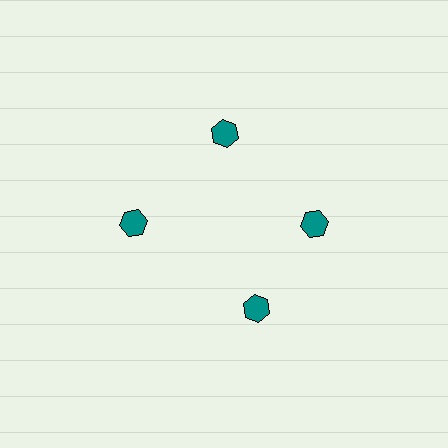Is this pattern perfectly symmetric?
No. The 4 teal hexagons are arranged in a ring, but one element near the 6 o'clock position is rotated out of alignment along the ring, breaking the 4-fold rotational symmetry.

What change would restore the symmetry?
The symmetry would be restored by rotating it back into even spacing with its neighbors so that all 4 hexagons sit at equal angles and equal distance from the center.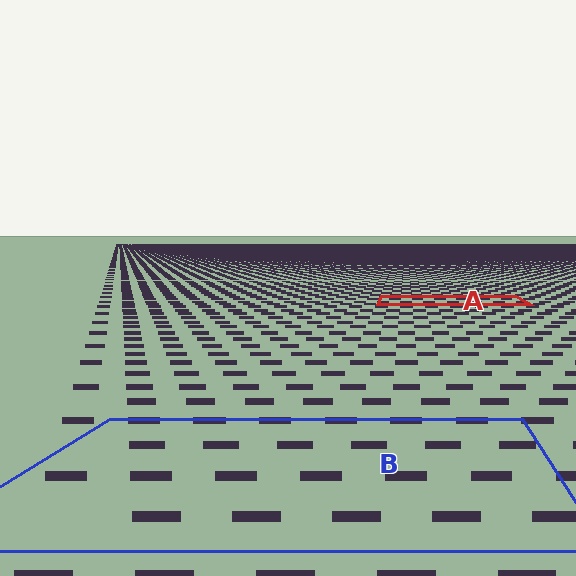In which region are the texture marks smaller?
The texture marks are smaller in region A, because it is farther away.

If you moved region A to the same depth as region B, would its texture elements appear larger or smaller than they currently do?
They would appear larger. At a closer depth, the same texture elements are projected at a bigger on-screen size.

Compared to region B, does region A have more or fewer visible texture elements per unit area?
Region A has more texture elements per unit area — they are packed more densely because it is farther away.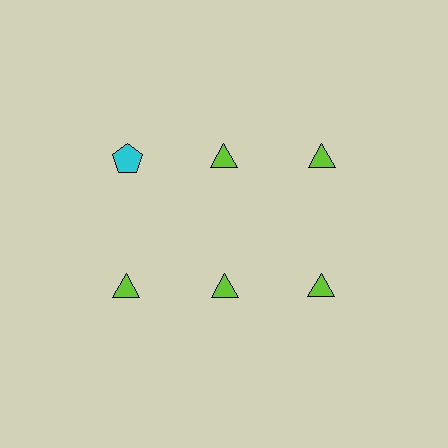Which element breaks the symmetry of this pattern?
The cyan pentagon in the top row, leftmost column breaks the symmetry. All other shapes are lime triangles.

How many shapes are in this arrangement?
There are 6 shapes arranged in a grid pattern.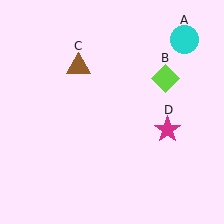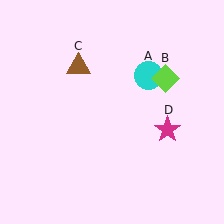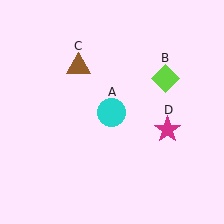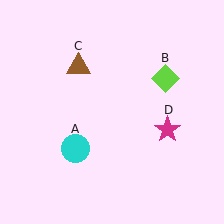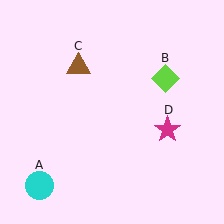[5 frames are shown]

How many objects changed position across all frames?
1 object changed position: cyan circle (object A).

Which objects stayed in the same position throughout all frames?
Lime diamond (object B) and brown triangle (object C) and magenta star (object D) remained stationary.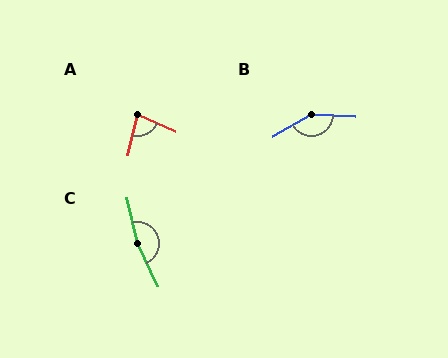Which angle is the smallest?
A, at approximately 80 degrees.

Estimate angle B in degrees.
Approximately 147 degrees.